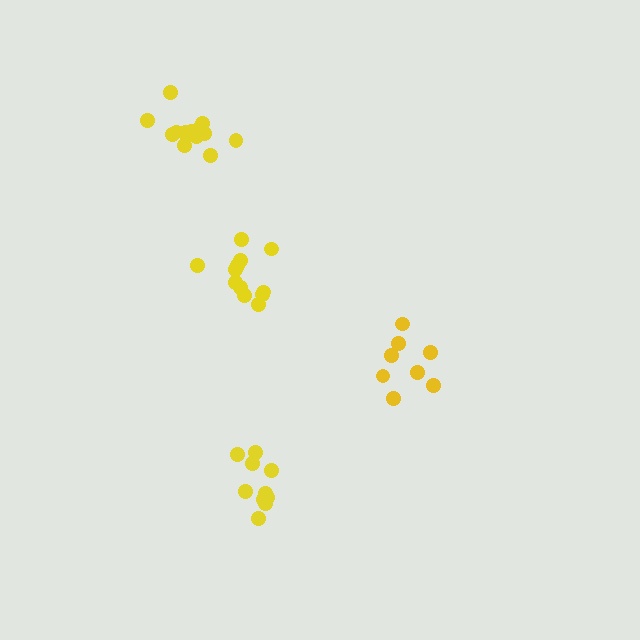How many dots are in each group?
Group 1: 12 dots, Group 2: 14 dots, Group 3: 8 dots, Group 4: 11 dots (45 total).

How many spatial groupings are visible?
There are 4 spatial groupings.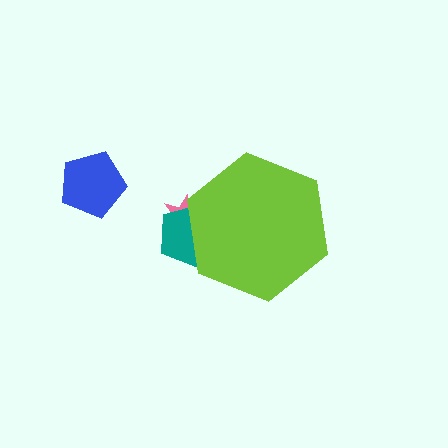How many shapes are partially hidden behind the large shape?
2 shapes are partially hidden.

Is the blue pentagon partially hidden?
No, the blue pentagon is fully visible.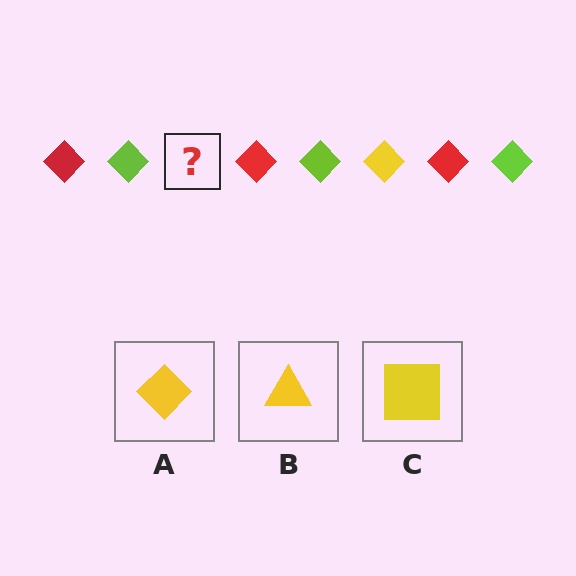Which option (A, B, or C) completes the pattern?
A.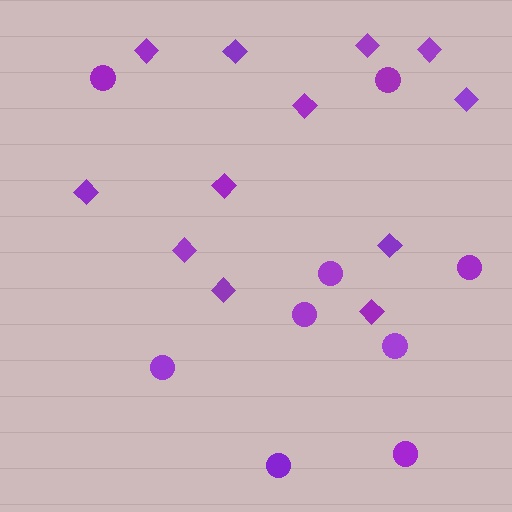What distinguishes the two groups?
There are 2 groups: one group of circles (9) and one group of diamonds (12).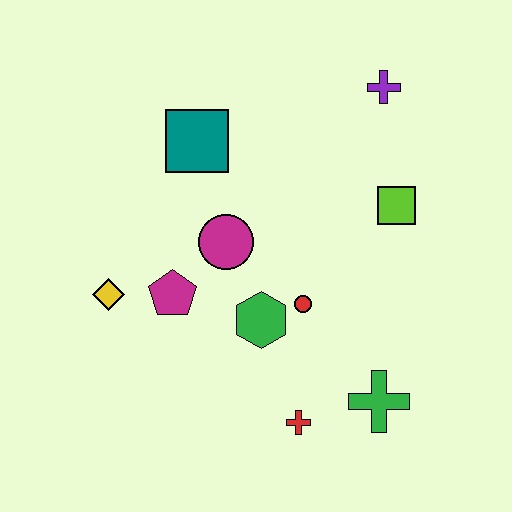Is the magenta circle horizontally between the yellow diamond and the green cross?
Yes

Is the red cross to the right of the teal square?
Yes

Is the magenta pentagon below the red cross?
No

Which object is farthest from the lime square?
The yellow diamond is farthest from the lime square.